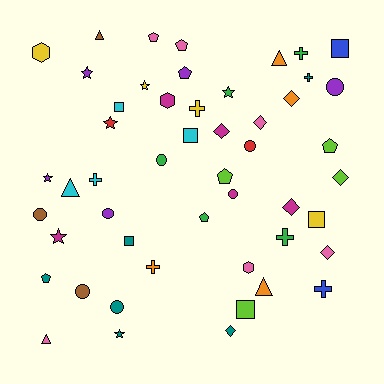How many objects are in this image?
There are 50 objects.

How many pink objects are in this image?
There are 6 pink objects.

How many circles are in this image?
There are 8 circles.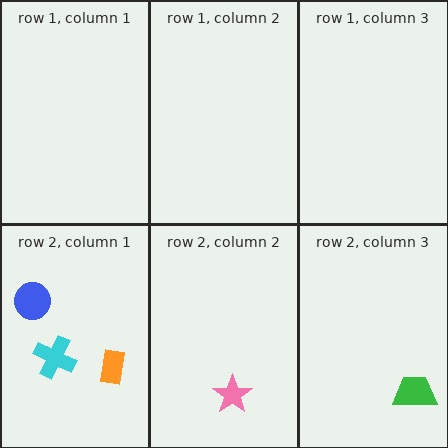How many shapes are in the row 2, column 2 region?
1.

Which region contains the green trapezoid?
The row 2, column 3 region.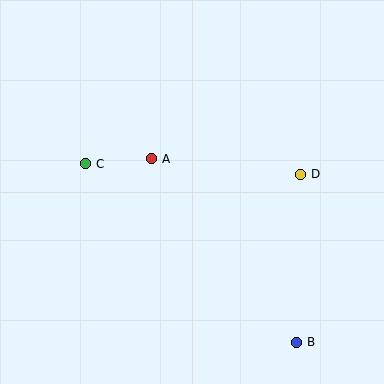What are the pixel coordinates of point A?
Point A is at (152, 159).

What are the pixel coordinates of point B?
Point B is at (297, 343).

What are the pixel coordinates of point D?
Point D is at (301, 174).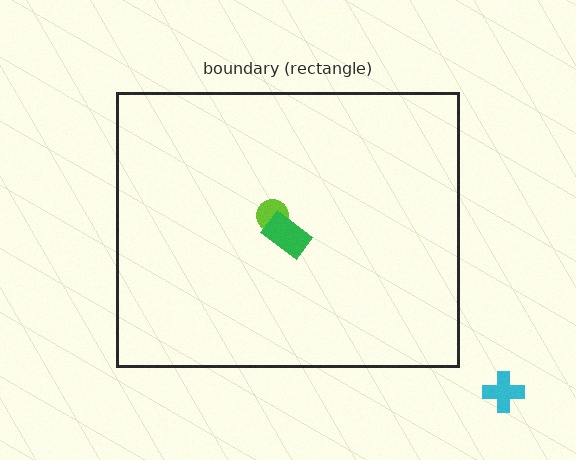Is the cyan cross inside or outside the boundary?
Outside.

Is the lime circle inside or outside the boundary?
Inside.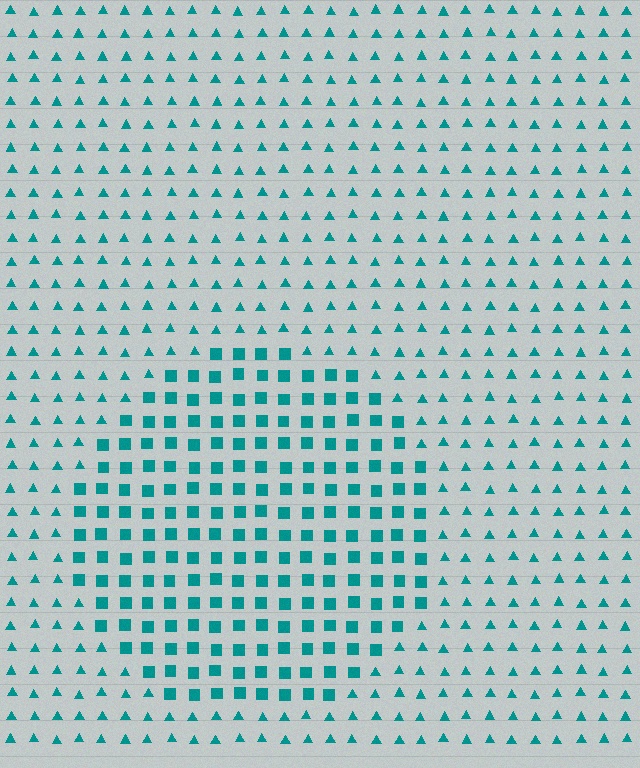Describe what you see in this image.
The image is filled with small teal elements arranged in a uniform grid. A circle-shaped region contains squares, while the surrounding area contains triangles. The boundary is defined purely by the change in element shape.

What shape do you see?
I see a circle.